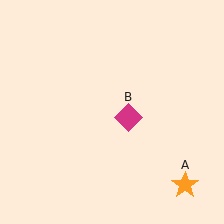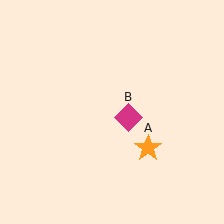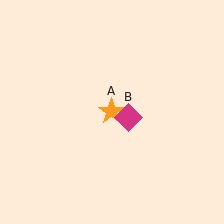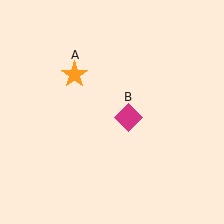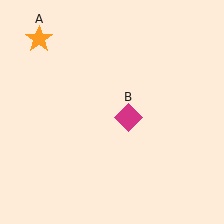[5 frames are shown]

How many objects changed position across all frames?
1 object changed position: orange star (object A).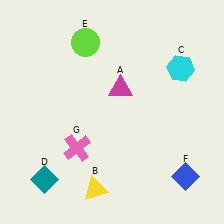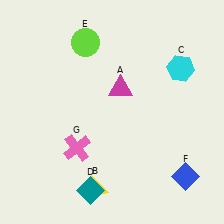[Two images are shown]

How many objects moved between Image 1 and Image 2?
1 object moved between the two images.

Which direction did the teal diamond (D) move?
The teal diamond (D) moved right.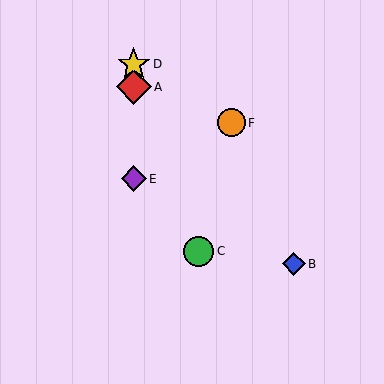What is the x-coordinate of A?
Object A is at x≈134.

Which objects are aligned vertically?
Objects A, D, E are aligned vertically.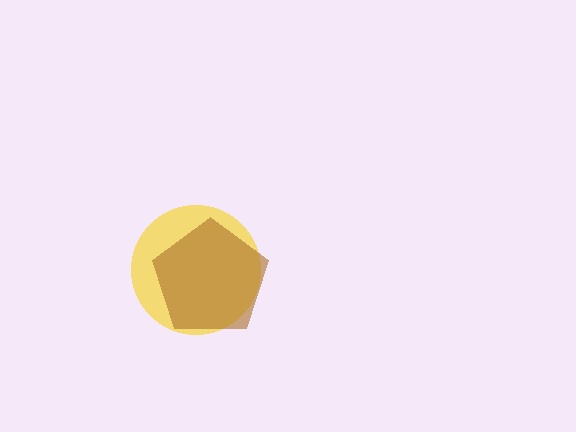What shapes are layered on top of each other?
The layered shapes are: a yellow circle, a brown pentagon.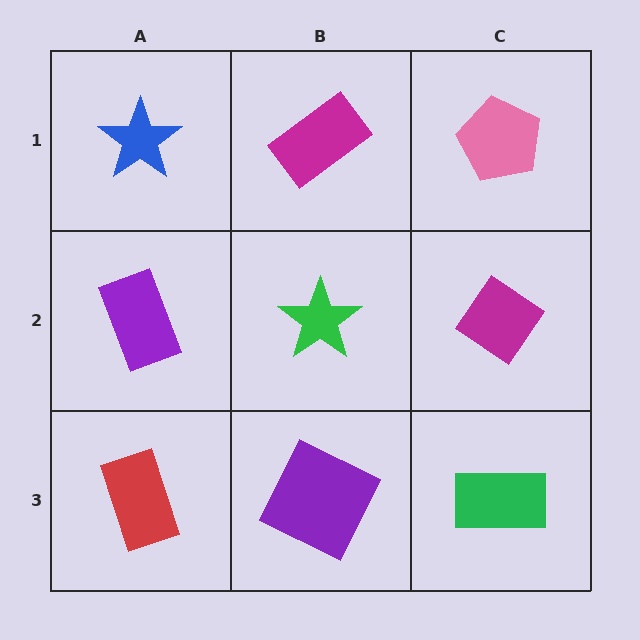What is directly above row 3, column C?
A magenta diamond.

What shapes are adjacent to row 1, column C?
A magenta diamond (row 2, column C), a magenta rectangle (row 1, column B).